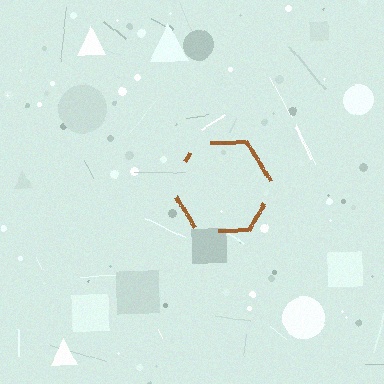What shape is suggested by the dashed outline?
The dashed outline suggests a hexagon.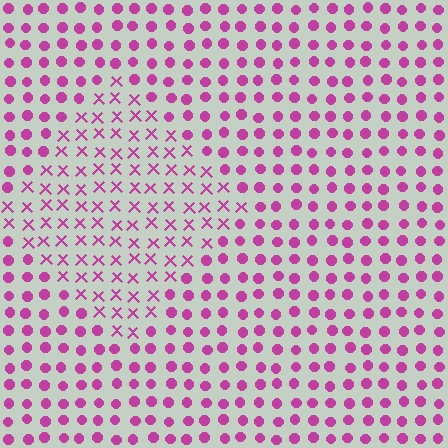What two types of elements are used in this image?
The image uses X marks inside the diamond region and circles outside it.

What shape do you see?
I see a diamond.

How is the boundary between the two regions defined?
The boundary is defined by a change in element shape: X marks inside vs. circles outside. All elements share the same color and spacing.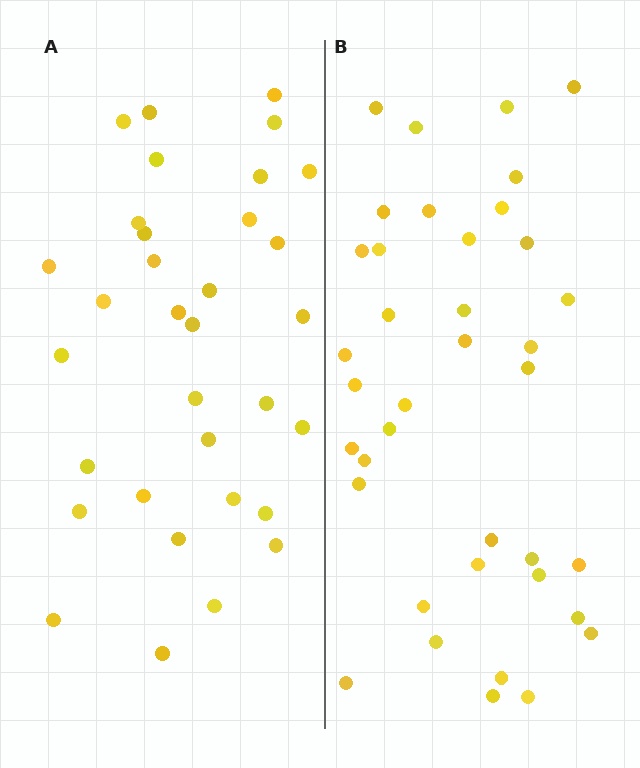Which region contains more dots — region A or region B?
Region B (the right region) has more dots.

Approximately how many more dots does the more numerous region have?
Region B has about 5 more dots than region A.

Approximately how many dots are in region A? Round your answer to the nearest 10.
About 30 dots. (The exact count is 33, which rounds to 30.)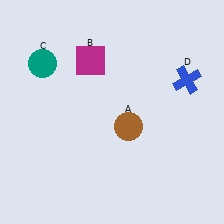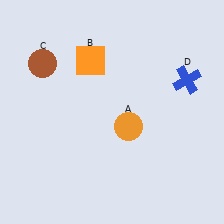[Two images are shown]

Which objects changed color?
A changed from brown to orange. B changed from magenta to orange. C changed from teal to brown.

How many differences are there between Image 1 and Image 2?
There are 3 differences between the two images.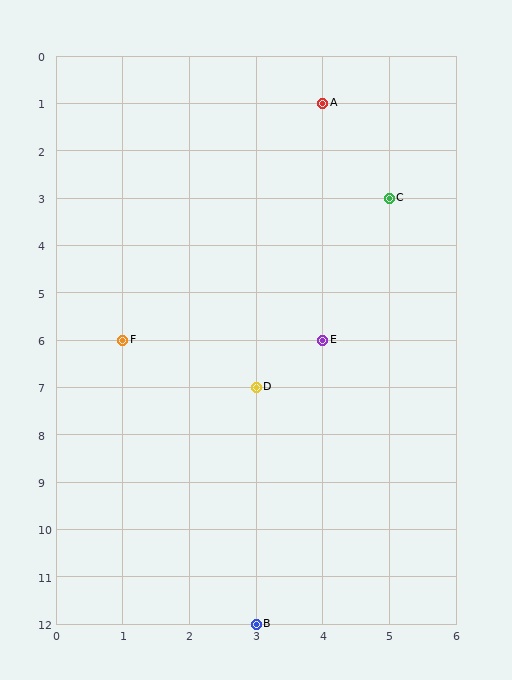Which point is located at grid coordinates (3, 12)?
Point B is at (3, 12).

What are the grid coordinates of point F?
Point F is at grid coordinates (1, 6).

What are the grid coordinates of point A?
Point A is at grid coordinates (4, 1).